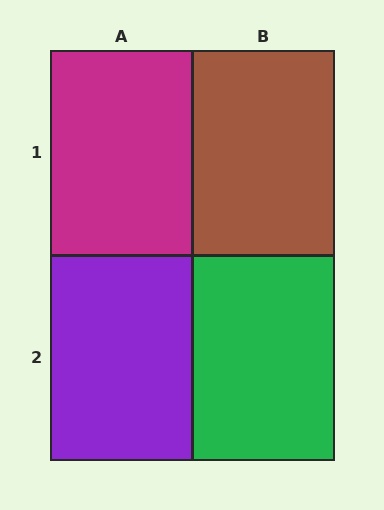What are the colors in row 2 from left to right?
Purple, green.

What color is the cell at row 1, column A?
Magenta.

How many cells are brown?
1 cell is brown.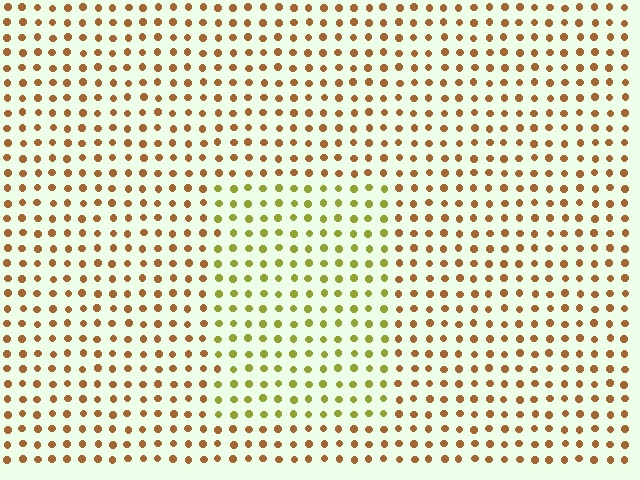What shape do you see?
I see a rectangle.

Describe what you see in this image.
The image is filled with small brown elements in a uniform arrangement. A rectangle-shaped region is visible where the elements are tinted to a slightly different hue, forming a subtle color boundary.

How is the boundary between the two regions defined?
The boundary is defined purely by a slight shift in hue (about 42 degrees). Spacing, size, and orientation are identical on both sides.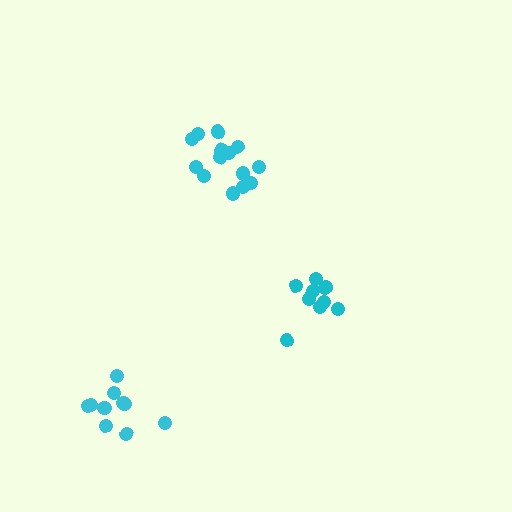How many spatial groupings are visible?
There are 3 spatial groupings.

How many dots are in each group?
Group 1: 9 dots, Group 2: 15 dots, Group 3: 10 dots (34 total).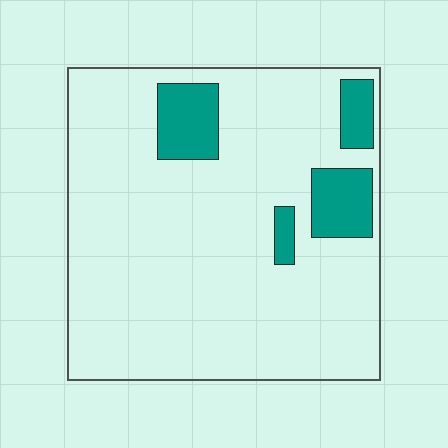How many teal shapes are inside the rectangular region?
4.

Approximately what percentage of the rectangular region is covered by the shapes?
Approximately 15%.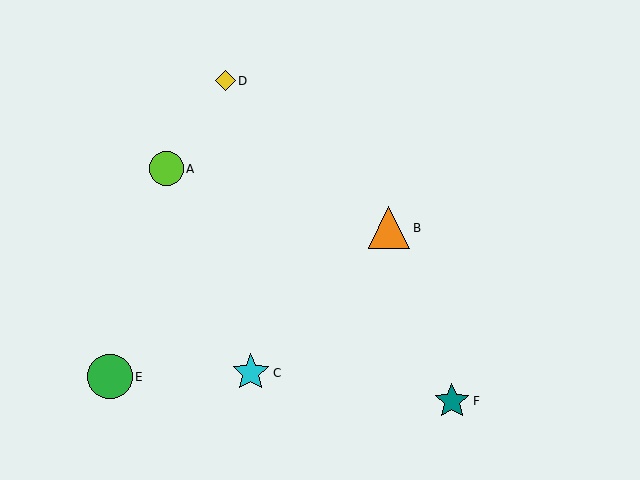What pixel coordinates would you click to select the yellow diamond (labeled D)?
Click at (225, 81) to select the yellow diamond D.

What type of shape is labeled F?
Shape F is a teal star.